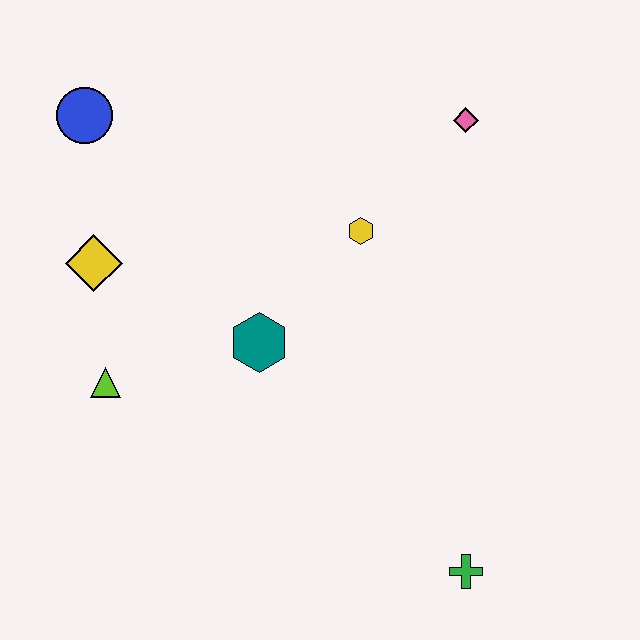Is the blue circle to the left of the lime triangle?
Yes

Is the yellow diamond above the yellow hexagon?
No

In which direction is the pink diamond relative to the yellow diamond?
The pink diamond is to the right of the yellow diamond.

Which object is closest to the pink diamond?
The yellow hexagon is closest to the pink diamond.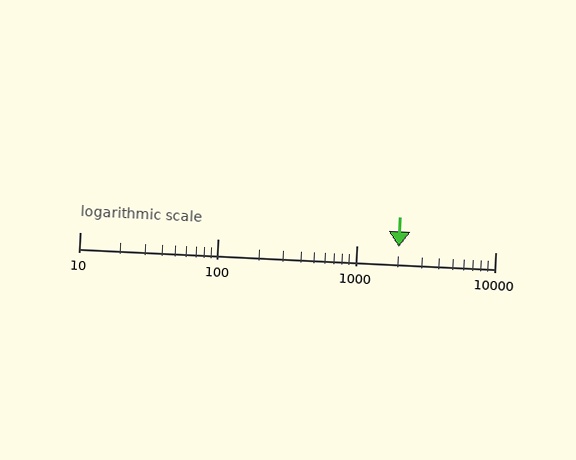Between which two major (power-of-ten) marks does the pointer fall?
The pointer is between 1000 and 10000.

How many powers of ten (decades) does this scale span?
The scale spans 3 decades, from 10 to 10000.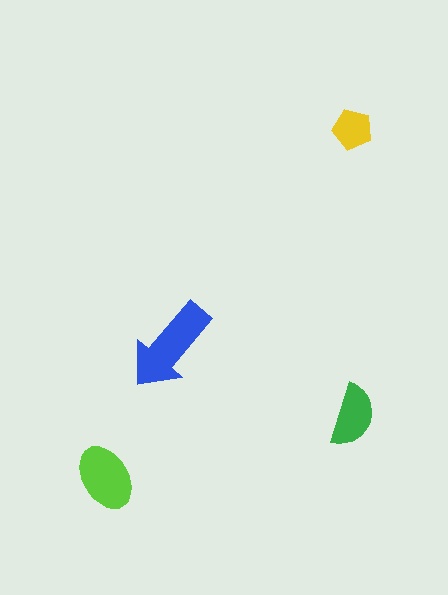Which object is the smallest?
The yellow pentagon.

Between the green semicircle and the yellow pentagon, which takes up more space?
The green semicircle.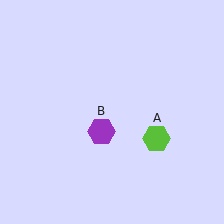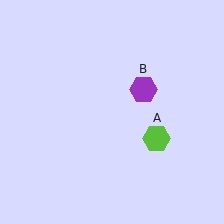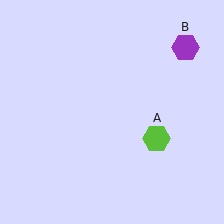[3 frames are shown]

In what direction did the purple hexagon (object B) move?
The purple hexagon (object B) moved up and to the right.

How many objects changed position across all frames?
1 object changed position: purple hexagon (object B).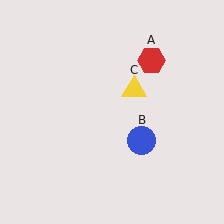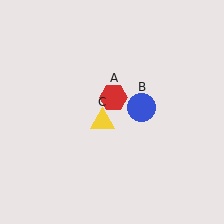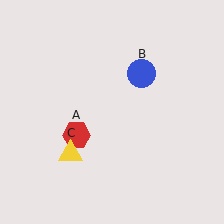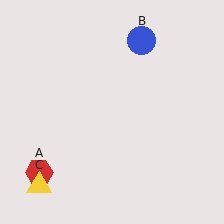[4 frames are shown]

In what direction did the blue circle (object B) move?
The blue circle (object B) moved up.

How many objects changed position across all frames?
3 objects changed position: red hexagon (object A), blue circle (object B), yellow triangle (object C).